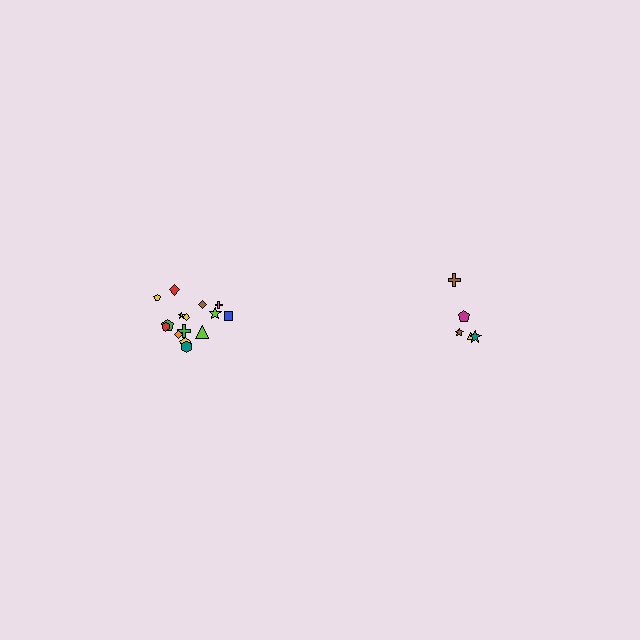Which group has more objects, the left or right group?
The left group.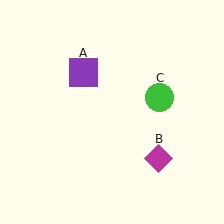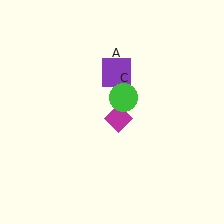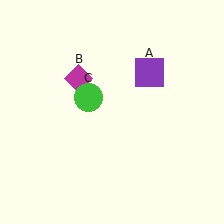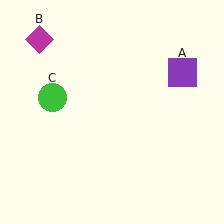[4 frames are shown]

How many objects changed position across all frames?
3 objects changed position: purple square (object A), magenta diamond (object B), green circle (object C).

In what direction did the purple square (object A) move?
The purple square (object A) moved right.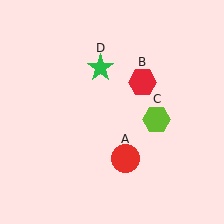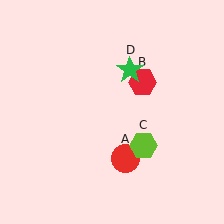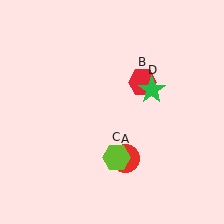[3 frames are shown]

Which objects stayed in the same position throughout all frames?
Red circle (object A) and red hexagon (object B) remained stationary.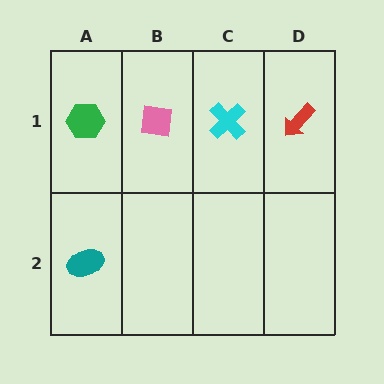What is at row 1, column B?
A pink square.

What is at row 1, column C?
A cyan cross.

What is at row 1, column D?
A red arrow.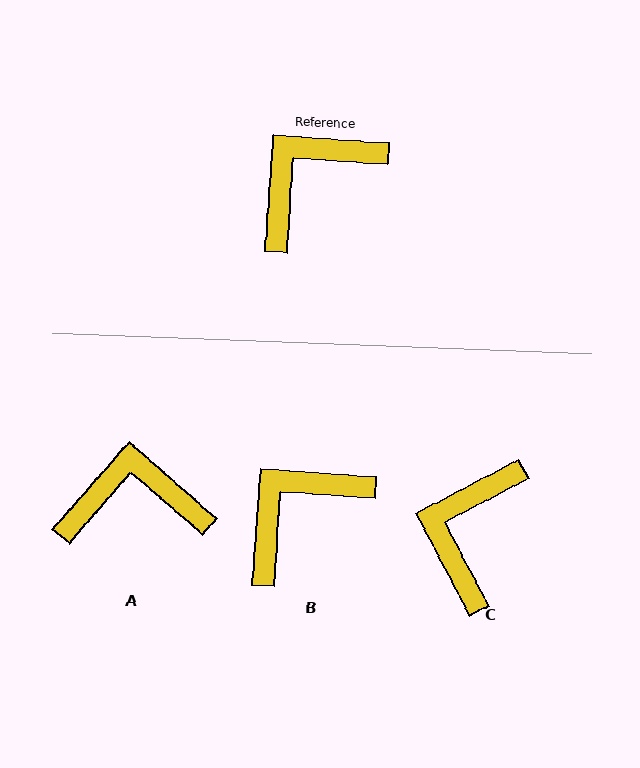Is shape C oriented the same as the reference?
No, it is off by about 32 degrees.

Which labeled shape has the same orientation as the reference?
B.